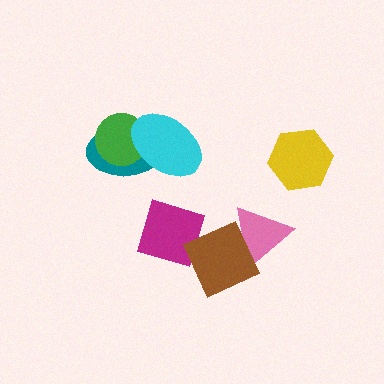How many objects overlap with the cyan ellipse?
2 objects overlap with the cyan ellipse.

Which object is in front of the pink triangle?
The brown square is in front of the pink triangle.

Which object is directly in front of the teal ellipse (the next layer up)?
The green circle is directly in front of the teal ellipse.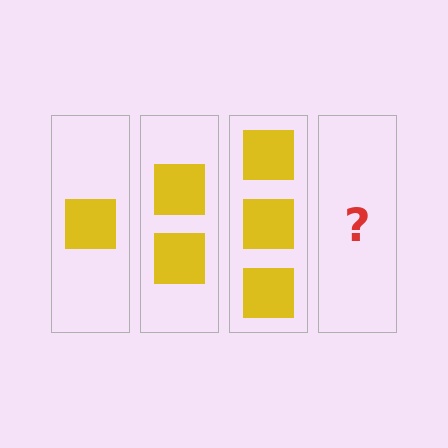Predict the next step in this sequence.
The next step is 4 squares.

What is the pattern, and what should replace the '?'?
The pattern is that each step adds one more square. The '?' should be 4 squares.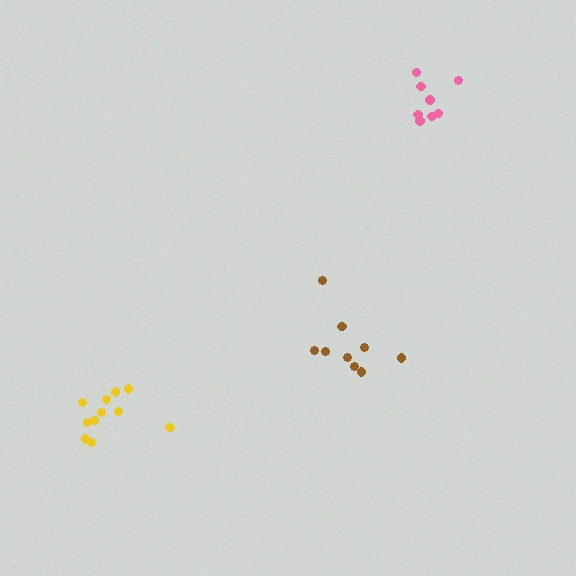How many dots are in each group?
Group 1: 9 dots, Group 2: 8 dots, Group 3: 11 dots (28 total).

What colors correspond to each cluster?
The clusters are colored: brown, pink, yellow.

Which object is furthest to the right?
The pink cluster is rightmost.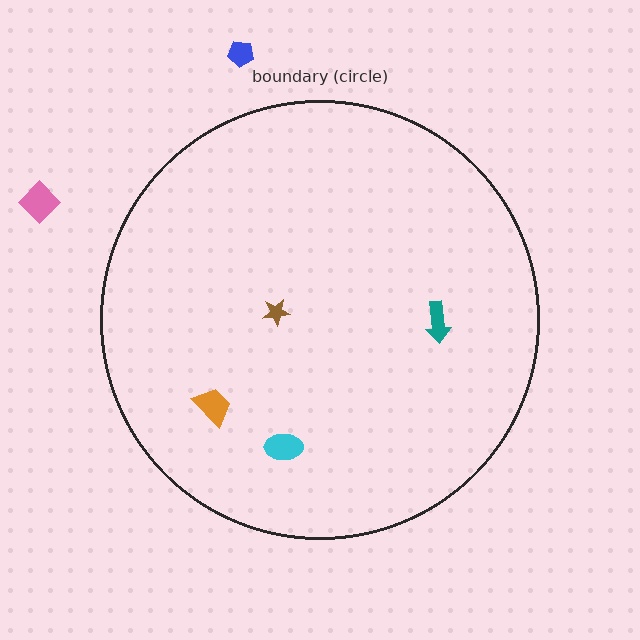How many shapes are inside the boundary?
4 inside, 2 outside.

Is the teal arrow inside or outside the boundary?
Inside.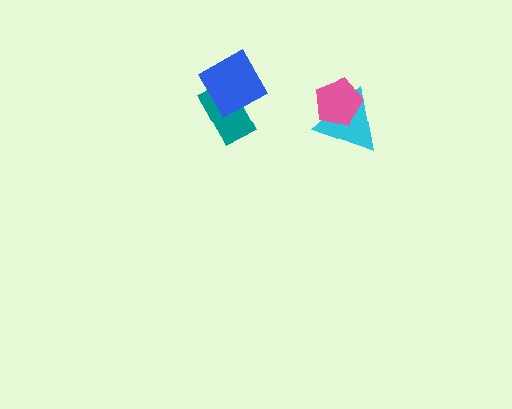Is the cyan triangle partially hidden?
Yes, it is partially covered by another shape.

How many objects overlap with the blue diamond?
1 object overlaps with the blue diamond.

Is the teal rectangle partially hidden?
Yes, it is partially covered by another shape.